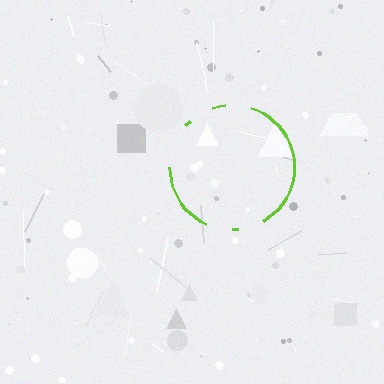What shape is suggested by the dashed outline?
The dashed outline suggests a circle.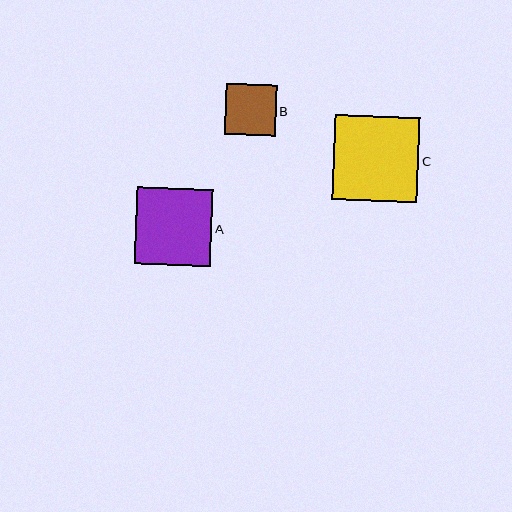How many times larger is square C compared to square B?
Square C is approximately 1.7 times the size of square B.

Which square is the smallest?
Square B is the smallest with a size of approximately 50 pixels.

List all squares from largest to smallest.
From largest to smallest: C, A, B.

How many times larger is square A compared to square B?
Square A is approximately 1.5 times the size of square B.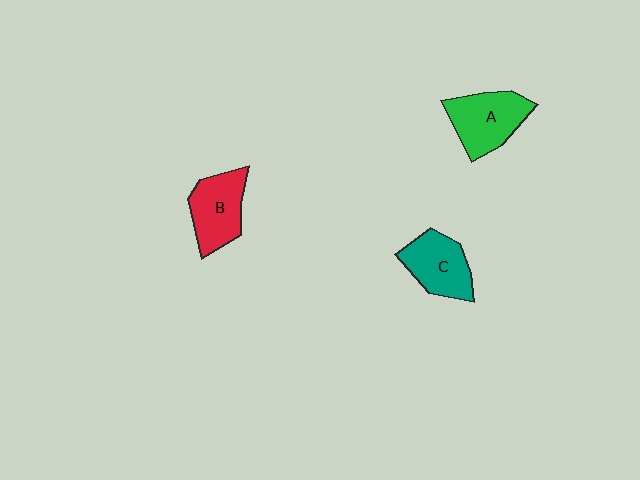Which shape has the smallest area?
Shape C (teal).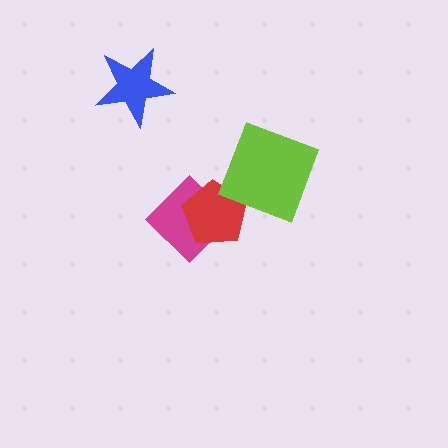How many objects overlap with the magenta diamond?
1 object overlaps with the magenta diamond.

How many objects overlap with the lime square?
0 objects overlap with the lime square.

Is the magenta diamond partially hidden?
Yes, it is partially covered by another shape.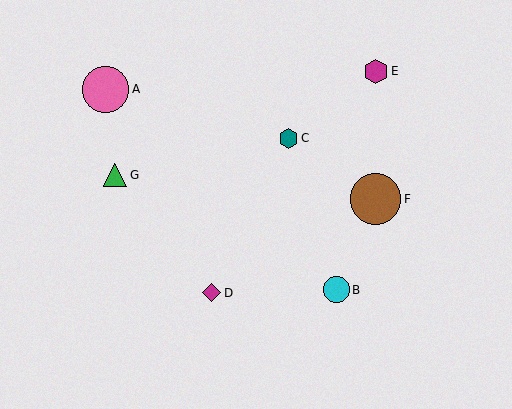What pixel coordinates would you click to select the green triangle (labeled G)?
Click at (115, 175) to select the green triangle G.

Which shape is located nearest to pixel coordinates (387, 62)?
The magenta hexagon (labeled E) at (376, 72) is nearest to that location.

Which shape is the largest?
The brown circle (labeled F) is the largest.